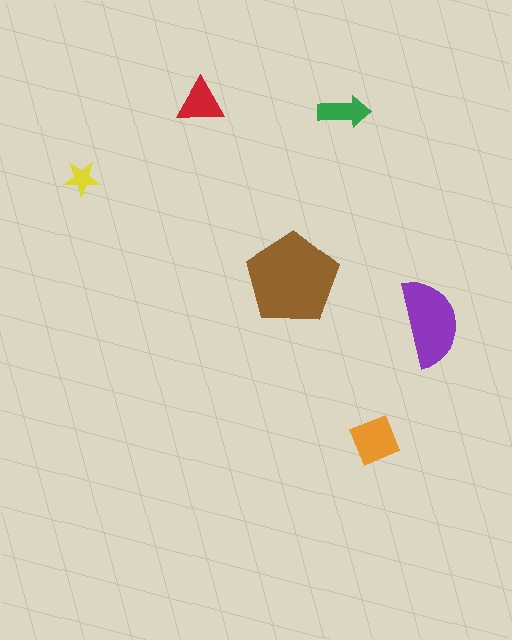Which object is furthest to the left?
The yellow star is leftmost.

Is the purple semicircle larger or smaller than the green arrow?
Larger.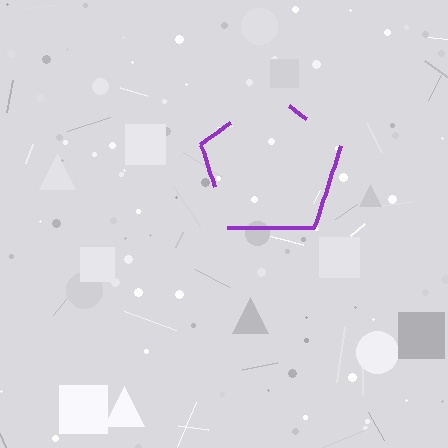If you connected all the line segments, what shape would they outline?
They would outline a pentagon.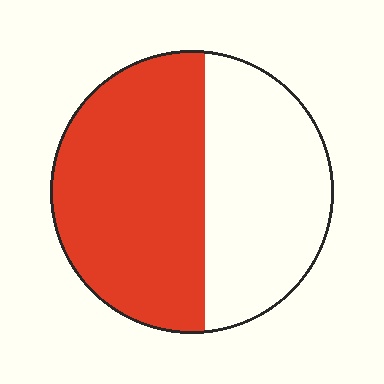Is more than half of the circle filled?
Yes.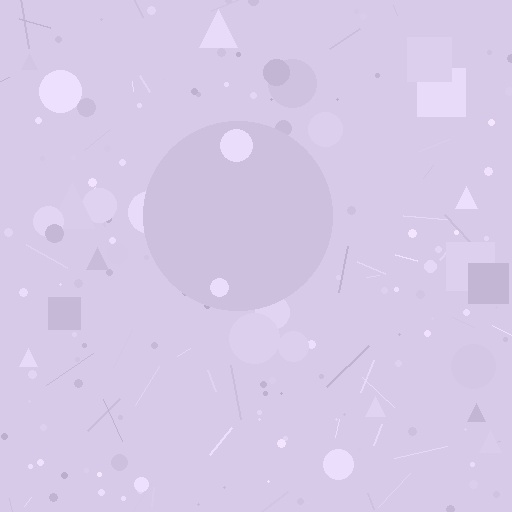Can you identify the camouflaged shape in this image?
The camouflaged shape is a circle.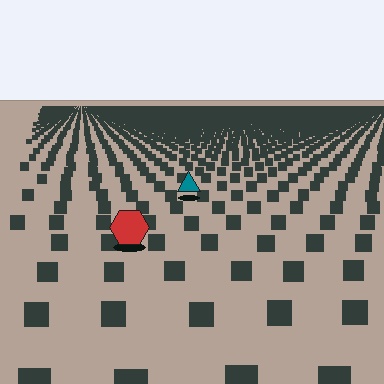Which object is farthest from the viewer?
The teal triangle is farthest from the viewer. It appears smaller and the ground texture around it is denser.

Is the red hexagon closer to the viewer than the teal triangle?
Yes. The red hexagon is closer — you can tell from the texture gradient: the ground texture is coarser near it.